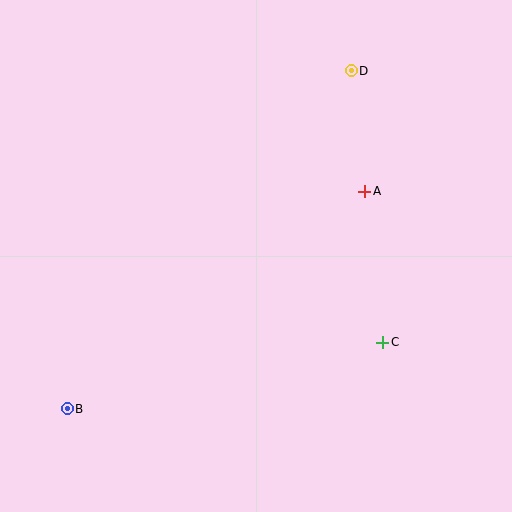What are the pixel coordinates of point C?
Point C is at (383, 342).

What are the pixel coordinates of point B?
Point B is at (67, 409).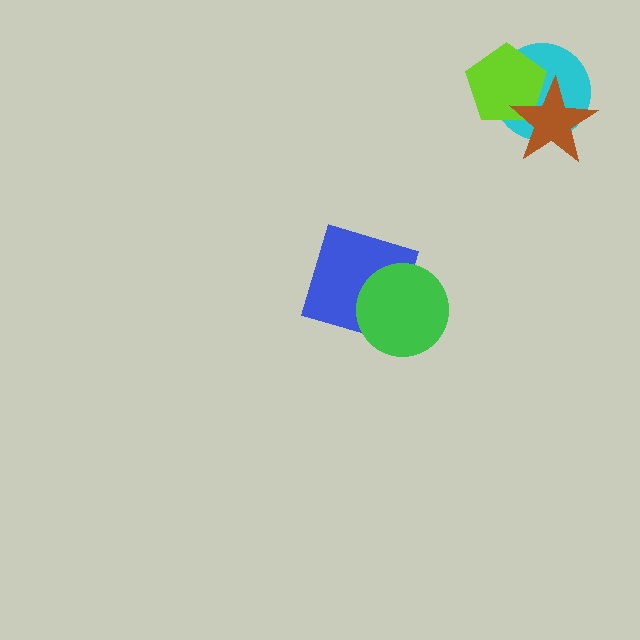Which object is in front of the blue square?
The green circle is in front of the blue square.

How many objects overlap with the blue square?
1 object overlaps with the blue square.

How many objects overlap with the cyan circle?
2 objects overlap with the cyan circle.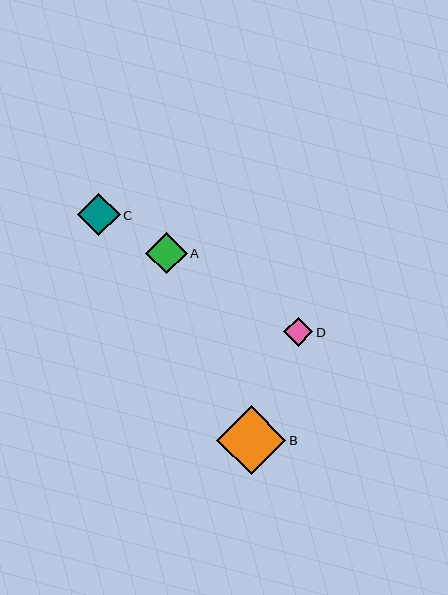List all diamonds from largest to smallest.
From largest to smallest: B, C, A, D.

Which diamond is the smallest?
Diamond D is the smallest with a size of approximately 29 pixels.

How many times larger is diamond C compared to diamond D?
Diamond C is approximately 1.5 times the size of diamond D.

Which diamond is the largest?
Diamond B is the largest with a size of approximately 69 pixels.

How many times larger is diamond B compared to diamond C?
Diamond B is approximately 1.6 times the size of diamond C.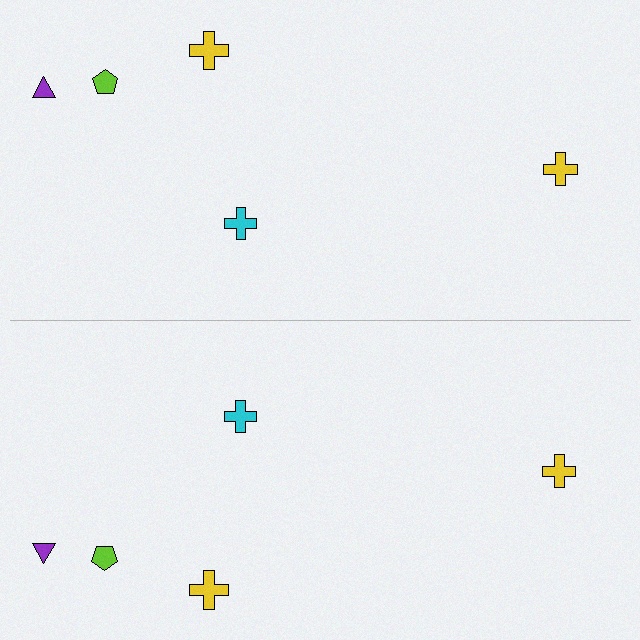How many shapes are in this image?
There are 10 shapes in this image.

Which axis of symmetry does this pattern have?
The pattern has a horizontal axis of symmetry running through the center of the image.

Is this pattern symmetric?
Yes, this pattern has bilateral (reflection) symmetry.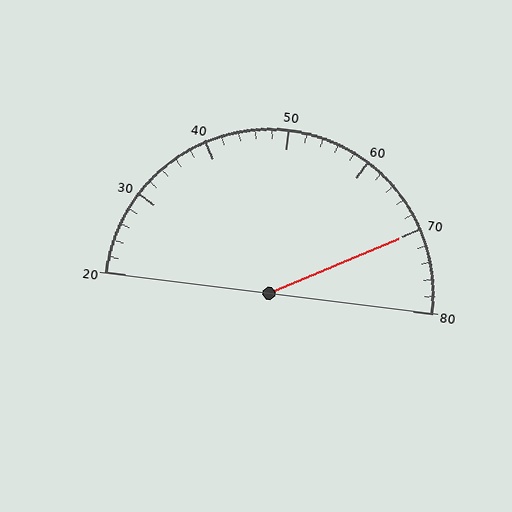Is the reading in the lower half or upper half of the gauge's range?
The reading is in the upper half of the range (20 to 80).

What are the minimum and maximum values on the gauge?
The gauge ranges from 20 to 80.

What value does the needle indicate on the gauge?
The needle indicates approximately 70.